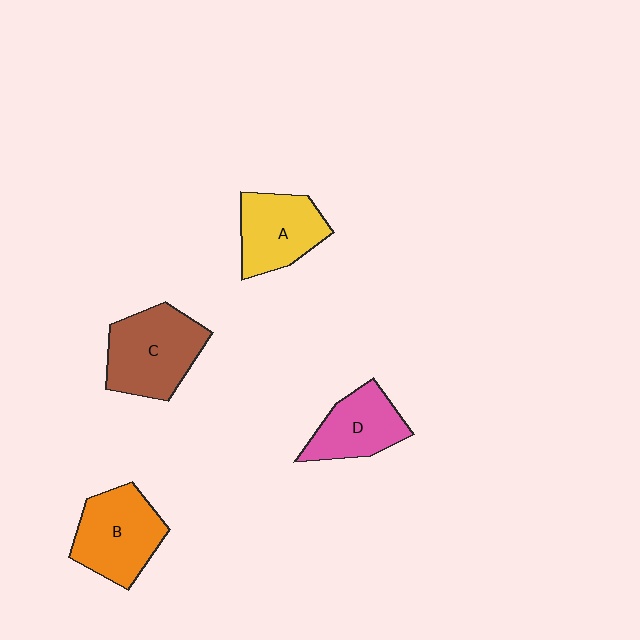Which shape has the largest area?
Shape C (brown).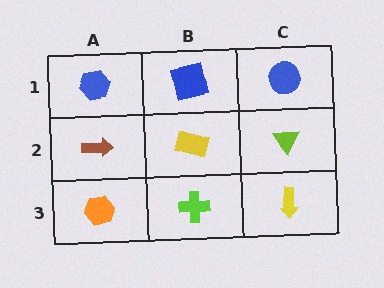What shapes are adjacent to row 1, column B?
A yellow rectangle (row 2, column B), a blue hexagon (row 1, column A), a blue circle (row 1, column C).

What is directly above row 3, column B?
A yellow rectangle.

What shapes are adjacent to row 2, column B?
A blue square (row 1, column B), a lime cross (row 3, column B), a brown arrow (row 2, column A), a lime triangle (row 2, column C).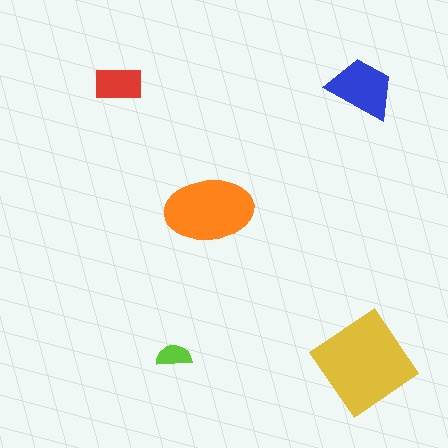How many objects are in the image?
There are 5 objects in the image.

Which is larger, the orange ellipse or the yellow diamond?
The yellow diamond.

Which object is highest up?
The red rectangle is topmost.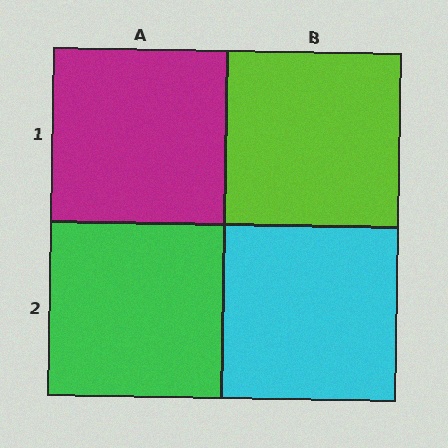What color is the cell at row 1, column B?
Lime.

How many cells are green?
1 cell is green.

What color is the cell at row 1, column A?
Magenta.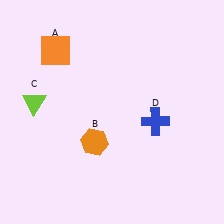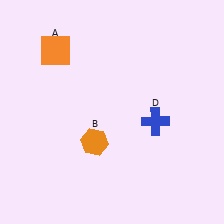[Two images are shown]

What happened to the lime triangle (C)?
The lime triangle (C) was removed in Image 2. It was in the top-left area of Image 1.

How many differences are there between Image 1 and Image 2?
There is 1 difference between the two images.